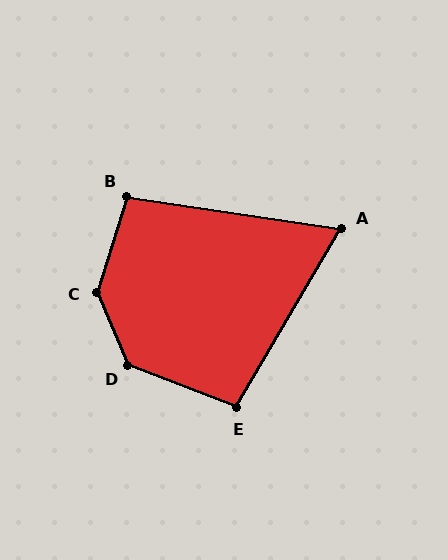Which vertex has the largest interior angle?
C, at approximately 139 degrees.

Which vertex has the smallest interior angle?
A, at approximately 68 degrees.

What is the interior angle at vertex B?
Approximately 99 degrees (obtuse).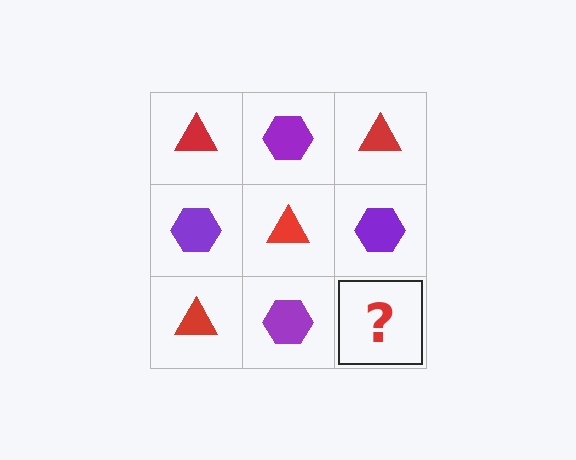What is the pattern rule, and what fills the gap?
The rule is that it alternates red triangle and purple hexagon in a checkerboard pattern. The gap should be filled with a red triangle.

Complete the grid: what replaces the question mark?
The question mark should be replaced with a red triangle.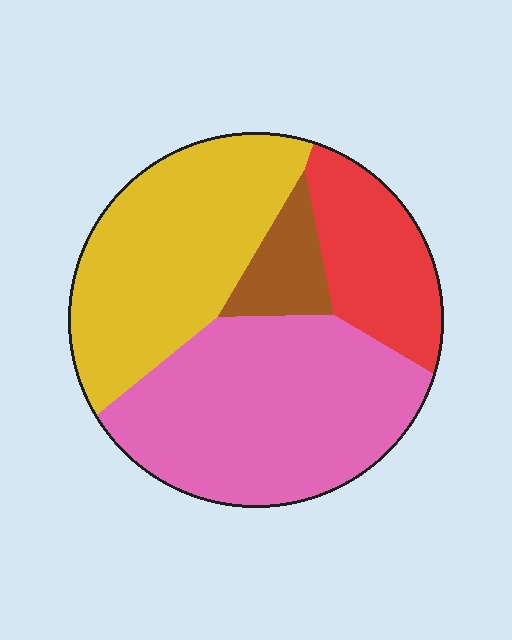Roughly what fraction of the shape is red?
Red takes up about one sixth (1/6) of the shape.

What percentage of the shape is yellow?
Yellow covers roughly 35% of the shape.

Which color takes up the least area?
Brown, at roughly 10%.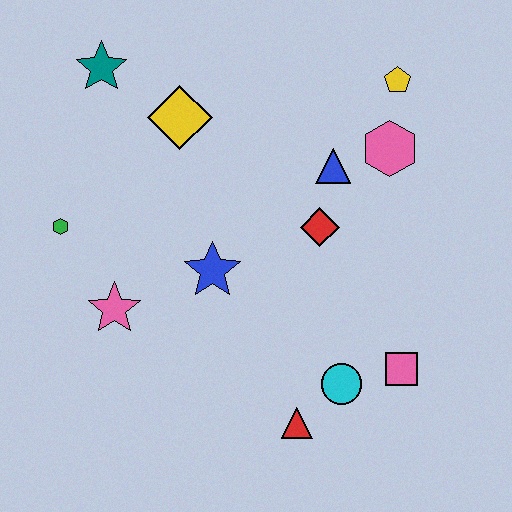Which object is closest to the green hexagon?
The pink star is closest to the green hexagon.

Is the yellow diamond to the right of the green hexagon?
Yes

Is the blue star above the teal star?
No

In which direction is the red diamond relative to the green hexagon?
The red diamond is to the right of the green hexagon.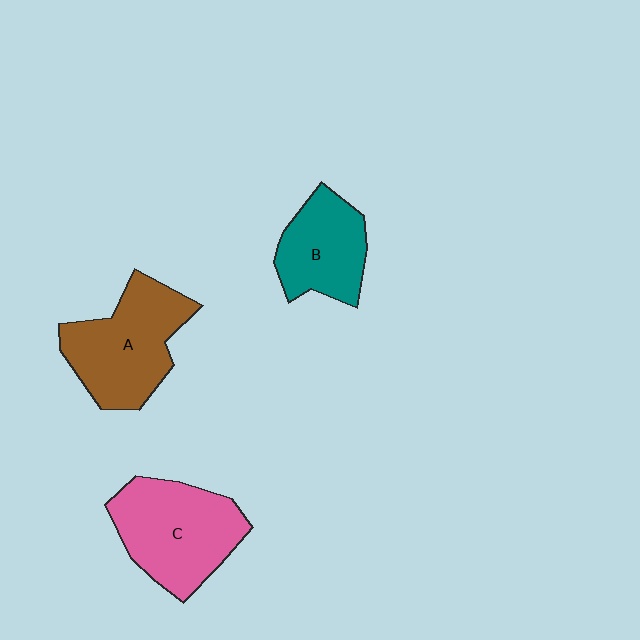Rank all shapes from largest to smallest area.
From largest to smallest: C (pink), A (brown), B (teal).